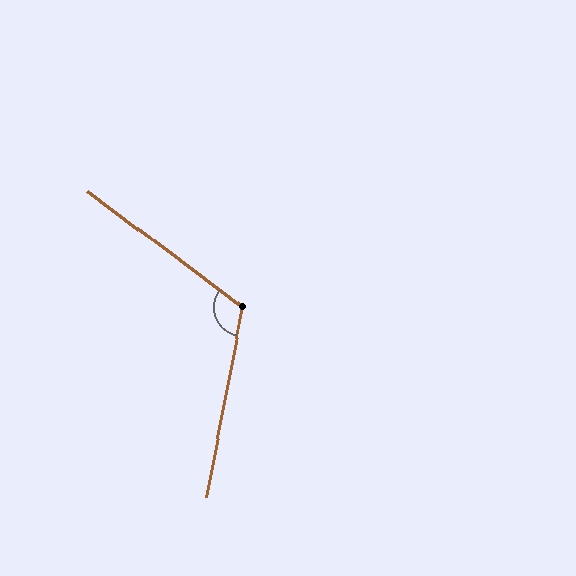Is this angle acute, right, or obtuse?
It is obtuse.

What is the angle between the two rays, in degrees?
Approximately 116 degrees.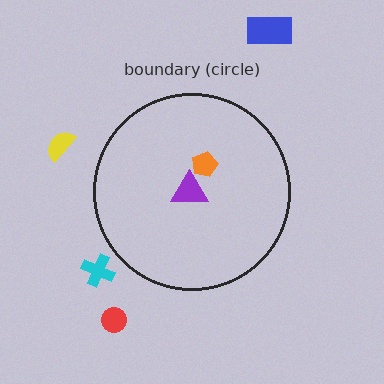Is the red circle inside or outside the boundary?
Outside.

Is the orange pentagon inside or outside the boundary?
Inside.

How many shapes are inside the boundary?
2 inside, 4 outside.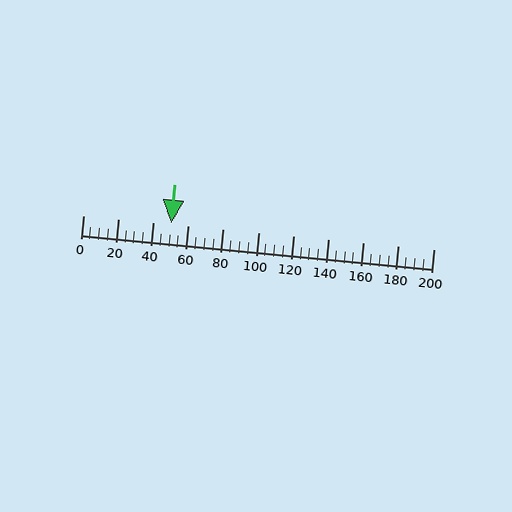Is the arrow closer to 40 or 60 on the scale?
The arrow is closer to 60.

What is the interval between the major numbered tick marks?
The major tick marks are spaced 20 units apart.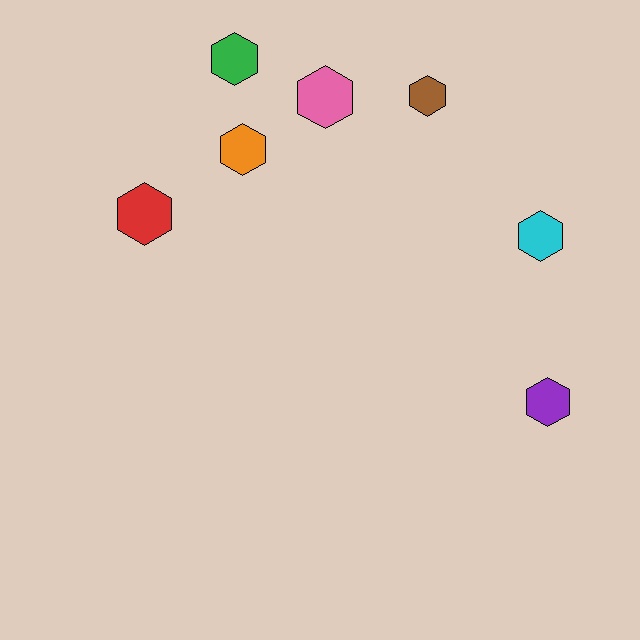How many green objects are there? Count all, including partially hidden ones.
There is 1 green object.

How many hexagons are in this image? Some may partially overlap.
There are 7 hexagons.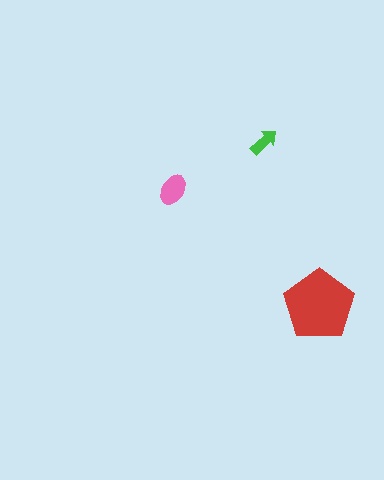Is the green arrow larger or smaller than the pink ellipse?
Smaller.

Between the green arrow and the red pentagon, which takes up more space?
The red pentagon.